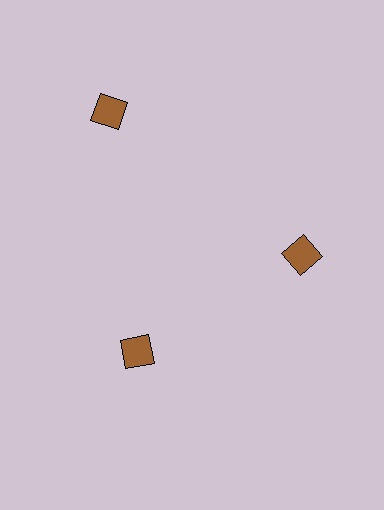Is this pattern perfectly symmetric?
No. The 3 brown diamonds are arranged in a ring, but one element near the 11 o'clock position is pushed outward from the center, breaking the 3-fold rotational symmetry.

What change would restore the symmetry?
The symmetry would be restored by moving it inward, back onto the ring so that all 3 diamonds sit at equal angles and equal distance from the center.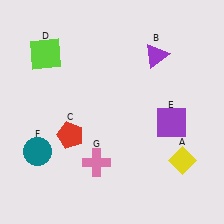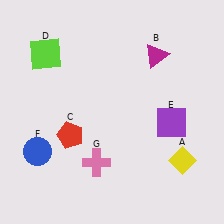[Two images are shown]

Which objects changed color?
B changed from purple to magenta. F changed from teal to blue.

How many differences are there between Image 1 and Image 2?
There are 2 differences between the two images.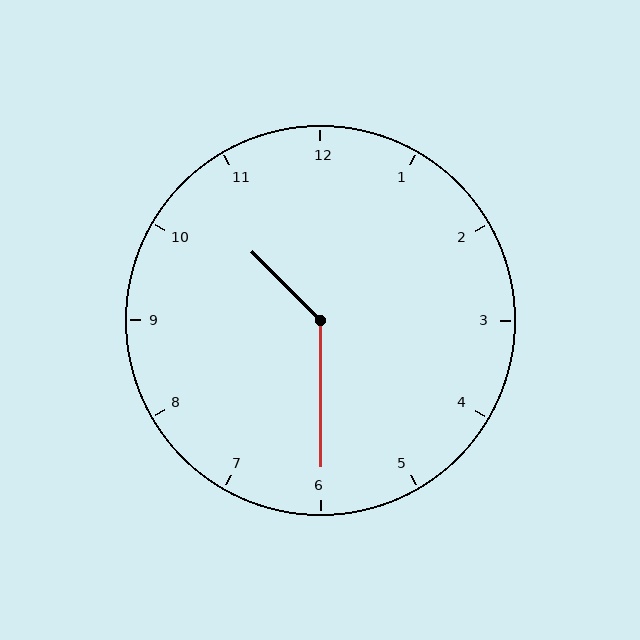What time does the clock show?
10:30.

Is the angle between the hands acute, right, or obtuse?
It is obtuse.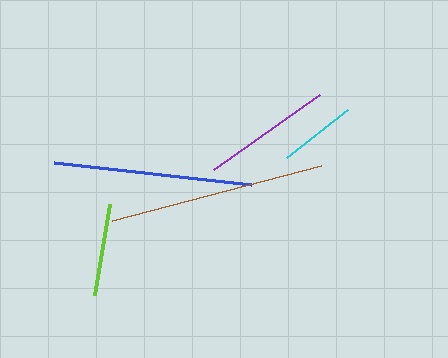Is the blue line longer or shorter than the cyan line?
The blue line is longer than the cyan line.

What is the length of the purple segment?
The purple segment is approximately 130 pixels long.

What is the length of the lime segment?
The lime segment is approximately 92 pixels long.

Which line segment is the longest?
The brown line is the longest at approximately 216 pixels.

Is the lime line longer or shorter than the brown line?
The brown line is longer than the lime line.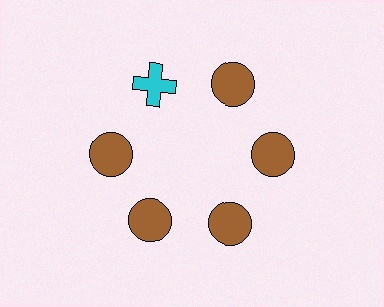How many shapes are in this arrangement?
There are 6 shapes arranged in a ring pattern.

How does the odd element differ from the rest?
It differs in both color (cyan instead of brown) and shape (cross instead of circle).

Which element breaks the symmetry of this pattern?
The cyan cross at roughly the 11 o'clock position breaks the symmetry. All other shapes are brown circles.